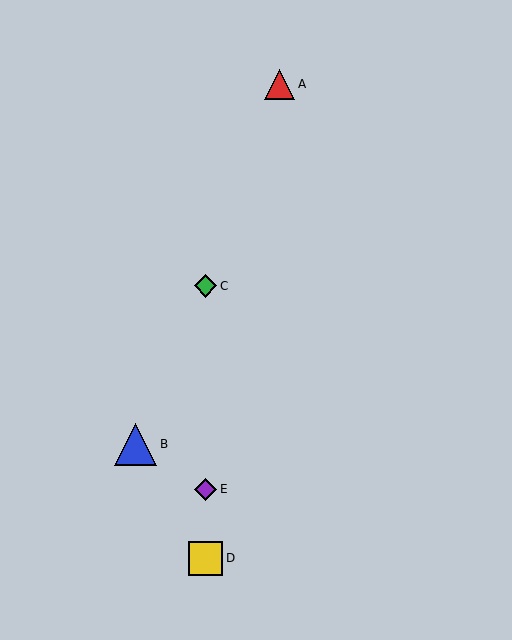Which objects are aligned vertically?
Objects C, D, E are aligned vertically.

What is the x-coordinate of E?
Object E is at x≈206.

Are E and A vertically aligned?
No, E is at x≈206 and A is at x≈280.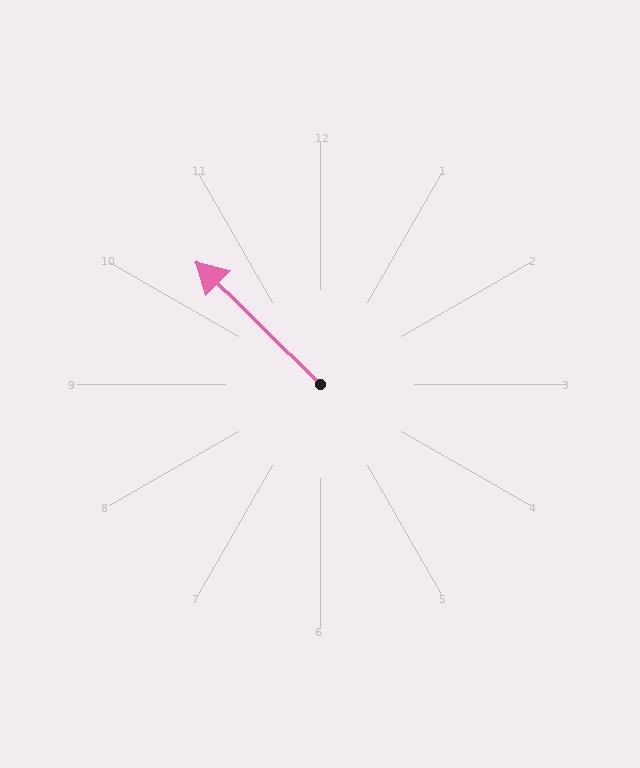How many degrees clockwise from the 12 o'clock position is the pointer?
Approximately 315 degrees.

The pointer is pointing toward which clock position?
Roughly 10 o'clock.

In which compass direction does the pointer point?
Northwest.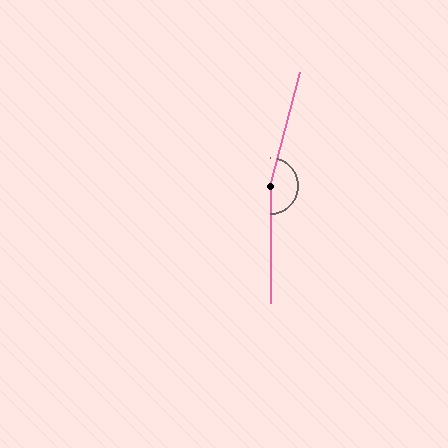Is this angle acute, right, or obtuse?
It is obtuse.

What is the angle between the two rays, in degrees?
Approximately 165 degrees.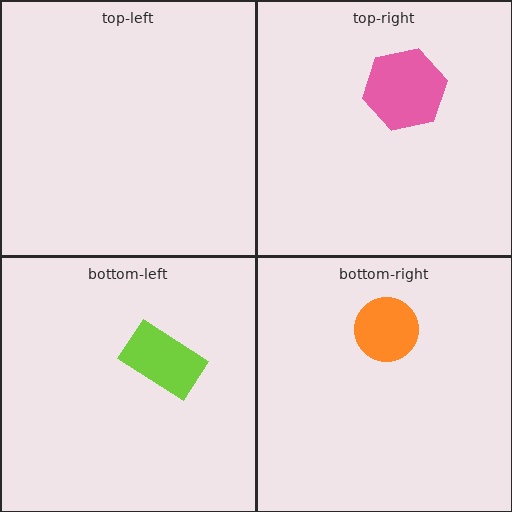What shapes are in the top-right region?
The pink hexagon.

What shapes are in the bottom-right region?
The orange circle.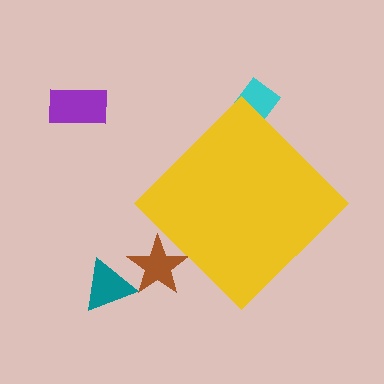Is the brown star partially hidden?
Yes, the brown star is partially hidden behind the yellow diamond.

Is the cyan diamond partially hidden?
Yes, the cyan diamond is partially hidden behind the yellow diamond.